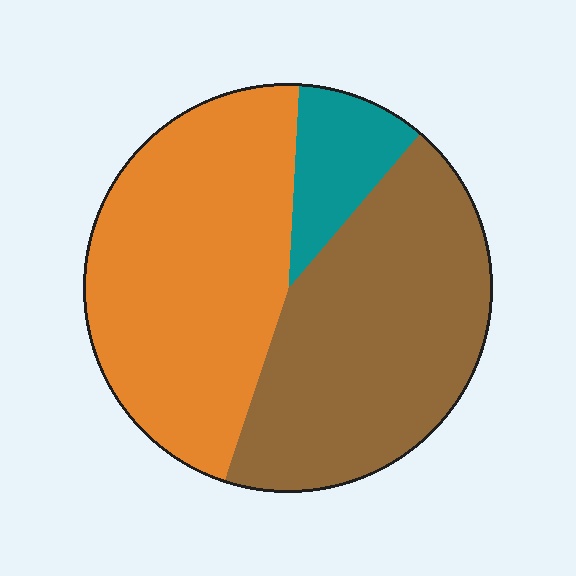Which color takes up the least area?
Teal, at roughly 10%.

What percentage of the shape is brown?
Brown covers 44% of the shape.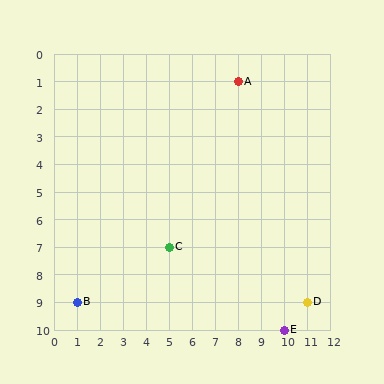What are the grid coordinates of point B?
Point B is at grid coordinates (1, 9).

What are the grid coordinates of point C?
Point C is at grid coordinates (5, 7).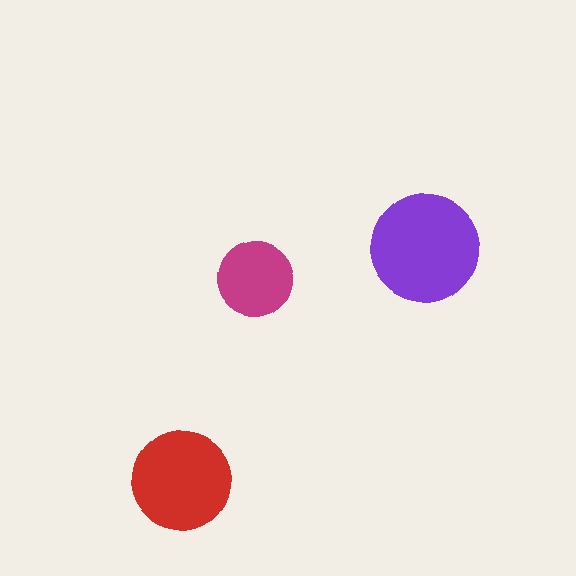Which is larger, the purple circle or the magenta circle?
The purple one.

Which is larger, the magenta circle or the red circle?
The red one.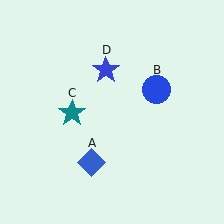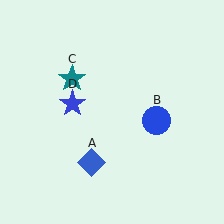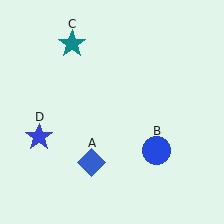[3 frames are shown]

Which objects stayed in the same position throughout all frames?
Blue diamond (object A) remained stationary.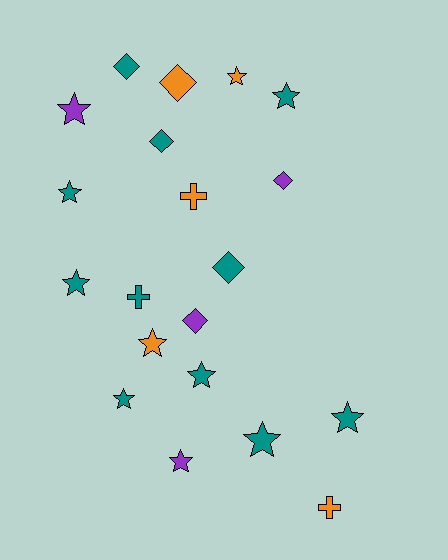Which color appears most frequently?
Teal, with 11 objects.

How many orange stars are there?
There are 2 orange stars.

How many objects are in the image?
There are 20 objects.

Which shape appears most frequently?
Star, with 11 objects.